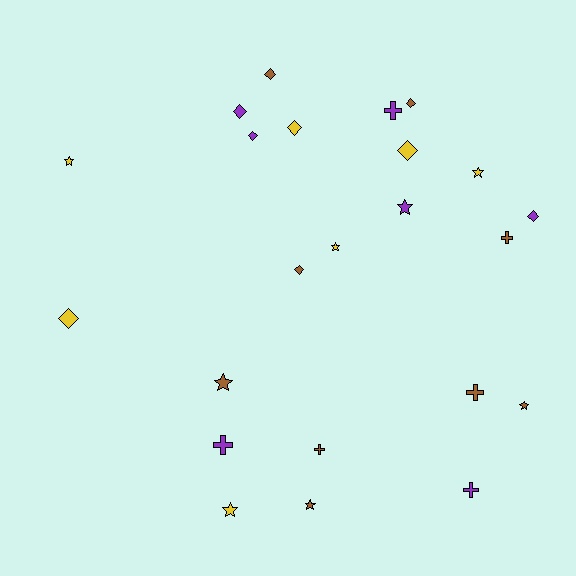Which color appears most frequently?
Brown, with 9 objects.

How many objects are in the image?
There are 23 objects.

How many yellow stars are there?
There are 4 yellow stars.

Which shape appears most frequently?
Diamond, with 9 objects.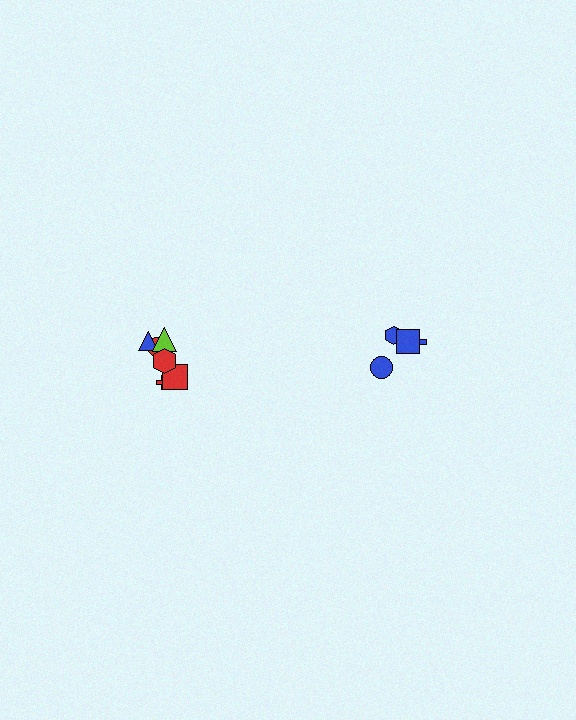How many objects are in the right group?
There are 4 objects.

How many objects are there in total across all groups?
There are 10 objects.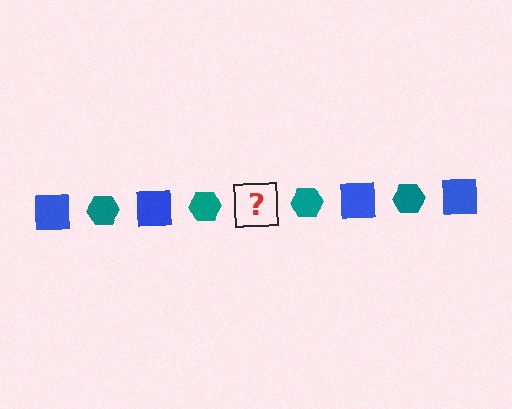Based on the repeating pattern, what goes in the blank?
The blank should be a blue square.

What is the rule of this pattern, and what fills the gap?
The rule is that the pattern alternates between blue square and teal hexagon. The gap should be filled with a blue square.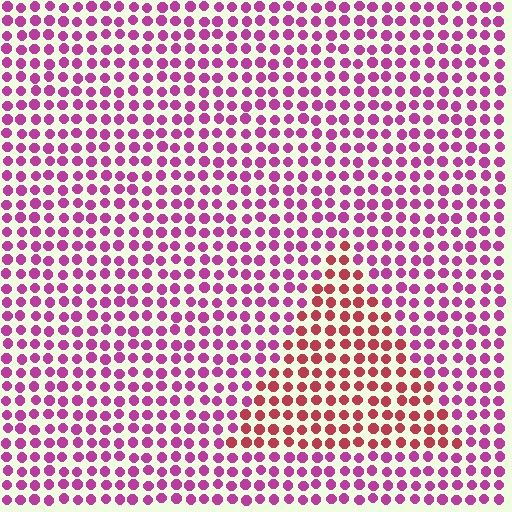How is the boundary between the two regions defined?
The boundary is defined purely by a slight shift in hue (about 38 degrees). Spacing, size, and orientation are identical on both sides.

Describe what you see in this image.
The image is filled with small magenta elements in a uniform arrangement. A triangle-shaped region is visible where the elements are tinted to a slightly different hue, forming a subtle color boundary.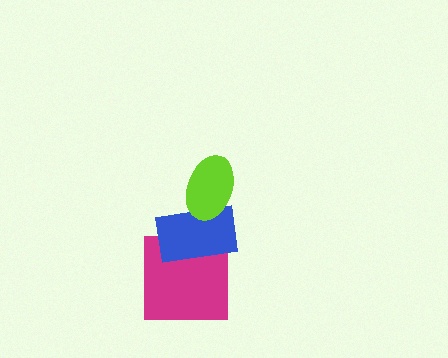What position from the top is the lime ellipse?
The lime ellipse is 1st from the top.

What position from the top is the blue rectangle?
The blue rectangle is 2nd from the top.